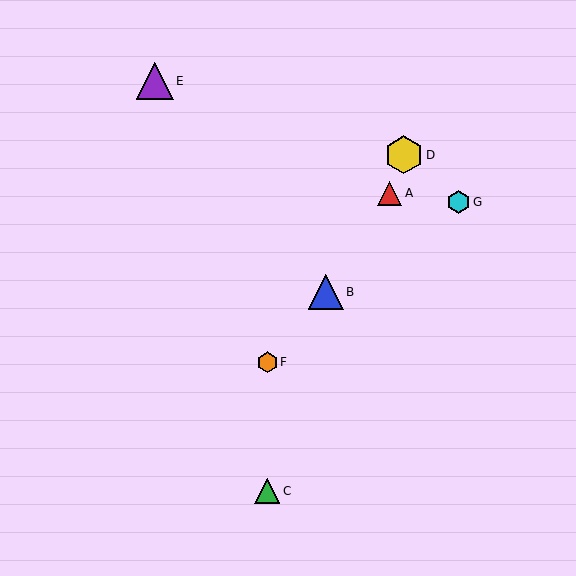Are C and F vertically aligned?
Yes, both are at x≈267.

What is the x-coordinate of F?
Object F is at x≈267.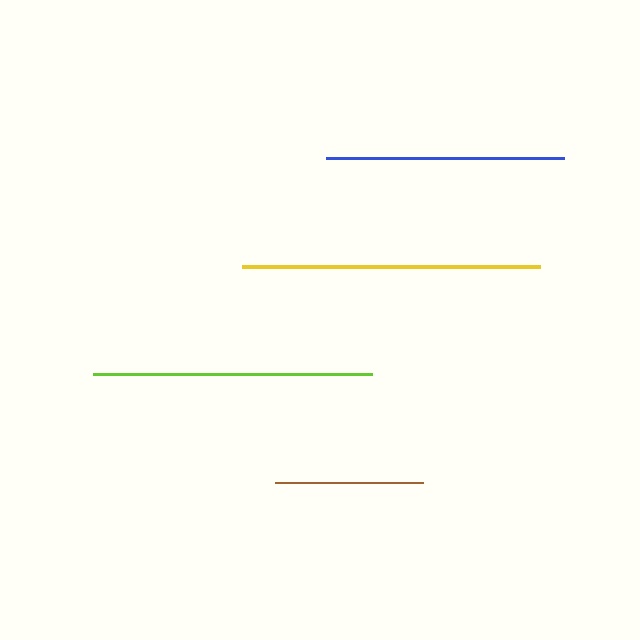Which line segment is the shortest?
The brown line is the shortest at approximately 148 pixels.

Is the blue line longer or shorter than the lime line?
The lime line is longer than the blue line.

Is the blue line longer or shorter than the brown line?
The blue line is longer than the brown line.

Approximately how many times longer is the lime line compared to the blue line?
The lime line is approximately 1.2 times the length of the blue line.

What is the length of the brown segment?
The brown segment is approximately 148 pixels long.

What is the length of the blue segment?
The blue segment is approximately 238 pixels long.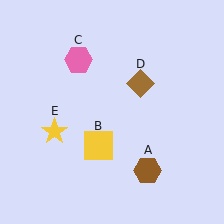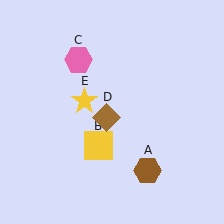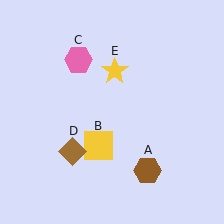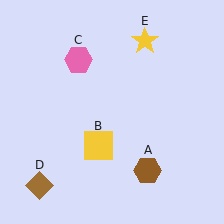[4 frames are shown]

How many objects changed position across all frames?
2 objects changed position: brown diamond (object D), yellow star (object E).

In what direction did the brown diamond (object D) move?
The brown diamond (object D) moved down and to the left.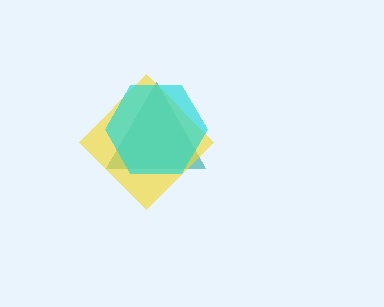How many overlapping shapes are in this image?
There are 3 overlapping shapes in the image.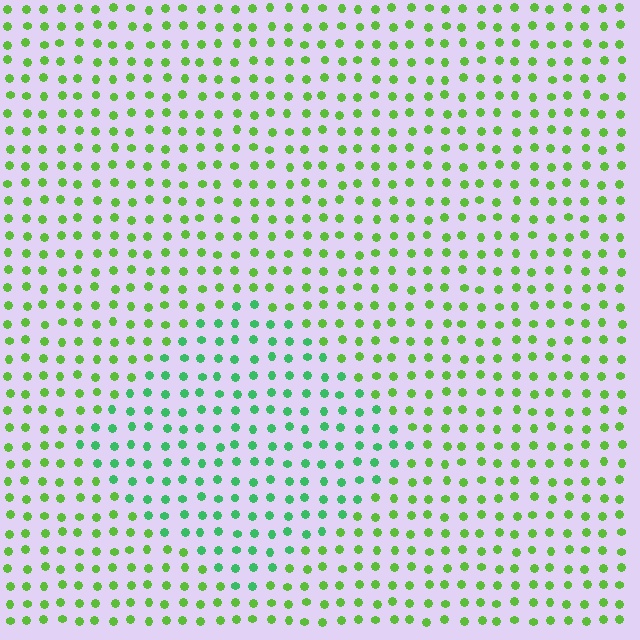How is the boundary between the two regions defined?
The boundary is defined purely by a slight shift in hue (about 36 degrees). Spacing, size, and orientation are identical on both sides.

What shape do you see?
I see a diamond.